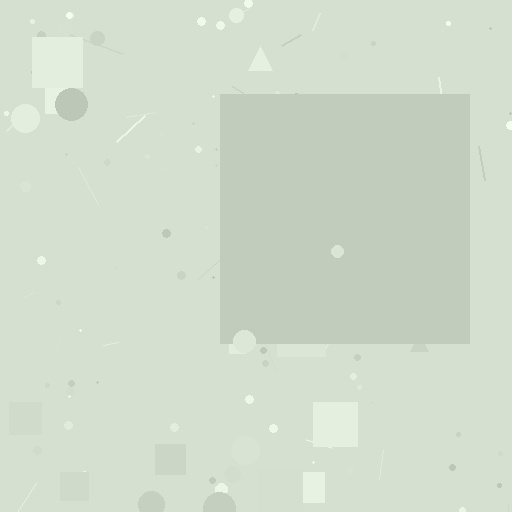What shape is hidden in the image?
A square is hidden in the image.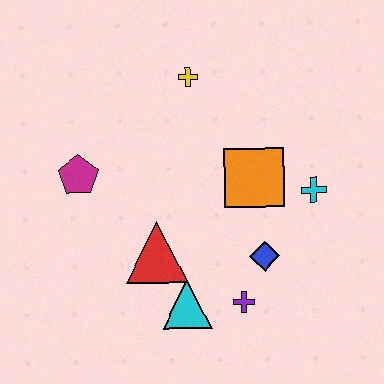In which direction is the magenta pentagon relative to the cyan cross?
The magenta pentagon is to the left of the cyan cross.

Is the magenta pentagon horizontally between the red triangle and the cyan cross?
No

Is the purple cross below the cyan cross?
Yes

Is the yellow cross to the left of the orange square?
Yes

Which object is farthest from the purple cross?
The yellow cross is farthest from the purple cross.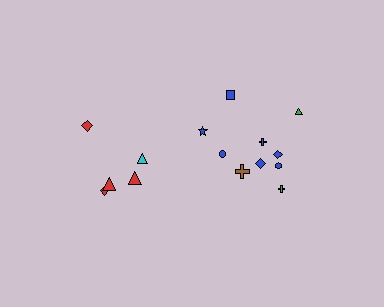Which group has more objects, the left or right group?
The right group.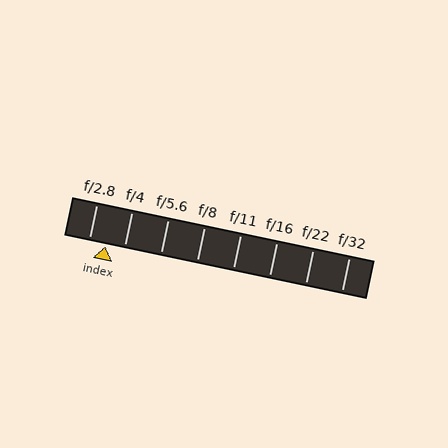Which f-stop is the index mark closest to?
The index mark is closest to f/2.8.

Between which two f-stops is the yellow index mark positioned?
The index mark is between f/2.8 and f/4.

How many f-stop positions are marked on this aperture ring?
There are 8 f-stop positions marked.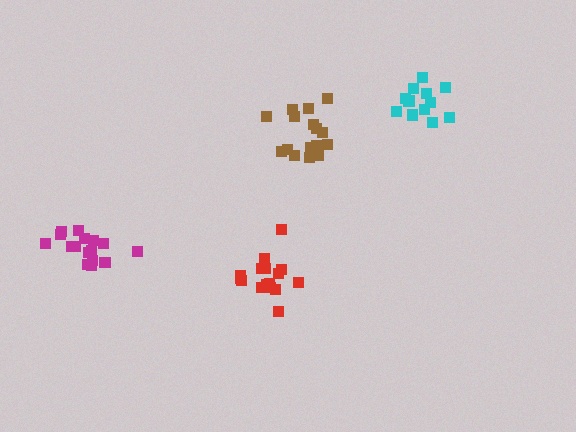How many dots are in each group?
Group 1: 16 dots, Group 2: 16 dots, Group 3: 16 dots, Group 4: 12 dots (60 total).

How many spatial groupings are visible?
There are 4 spatial groupings.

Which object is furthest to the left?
The magenta cluster is leftmost.